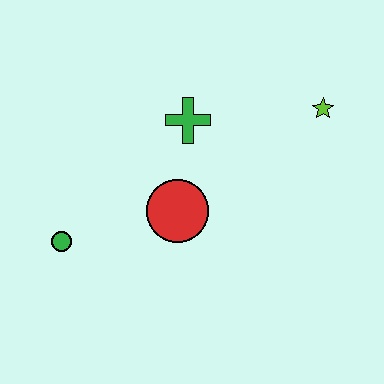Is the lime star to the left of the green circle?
No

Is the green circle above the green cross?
No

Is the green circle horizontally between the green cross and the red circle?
No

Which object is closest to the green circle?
The red circle is closest to the green circle.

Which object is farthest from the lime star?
The green circle is farthest from the lime star.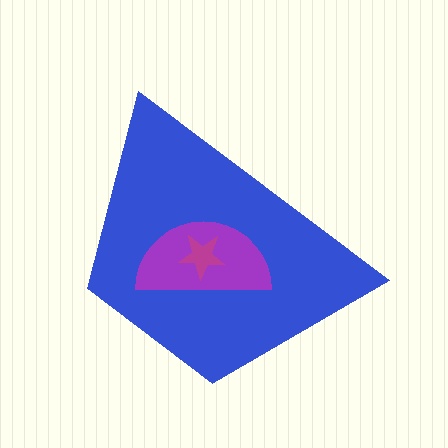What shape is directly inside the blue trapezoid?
The purple semicircle.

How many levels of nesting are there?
3.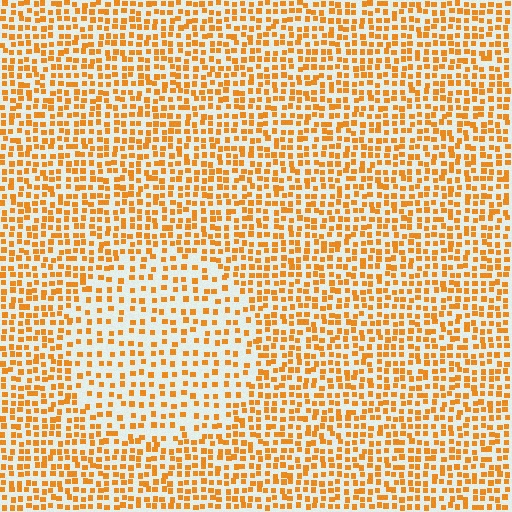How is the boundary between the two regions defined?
The boundary is defined by a change in element density (approximately 1.7x ratio). All elements are the same color, size, and shape.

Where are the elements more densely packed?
The elements are more densely packed outside the circle boundary.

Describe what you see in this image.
The image contains small orange elements arranged at two different densities. A circle-shaped region is visible where the elements are less densely packed than the surrounding area.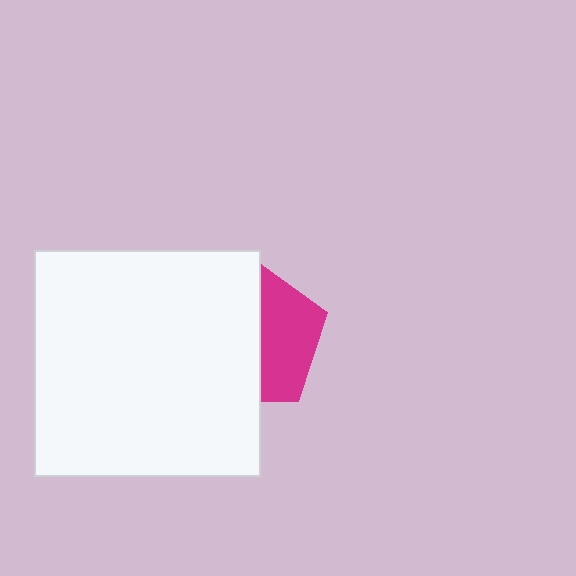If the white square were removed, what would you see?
You would see the complete magenta pentagon.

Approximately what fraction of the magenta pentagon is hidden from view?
Roughly 59% of the magenta pentagon is hidden behind the white square.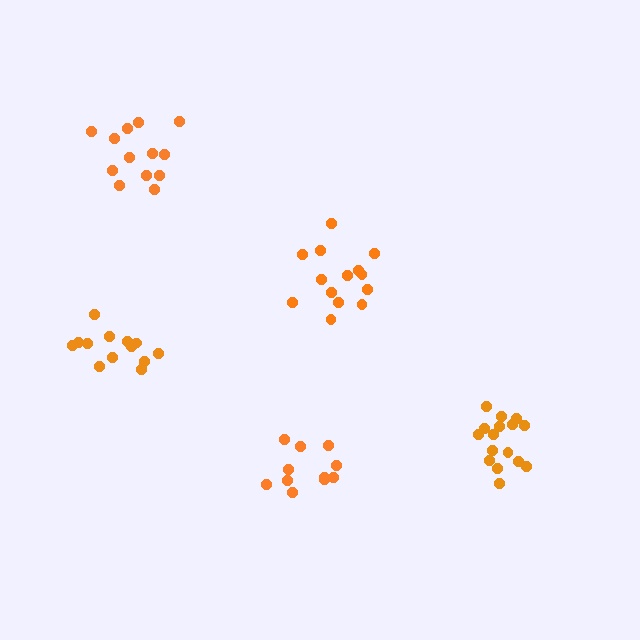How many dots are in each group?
Group 1: 14 dots, Group 2: 13 dots, Group 3: 13 dots, Group 4: 11 dots, Group 5: 16 dots (67 total).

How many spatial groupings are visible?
There are 5 spatial groupings.